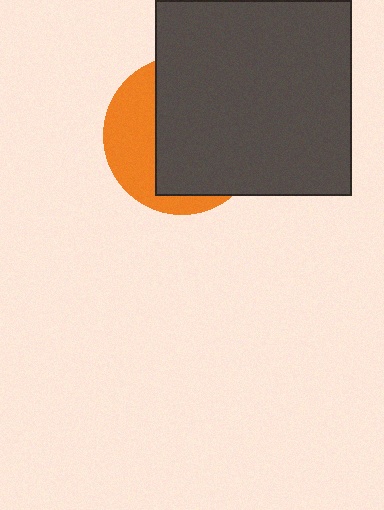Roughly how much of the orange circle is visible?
A small part of it is visible (roughly 35%).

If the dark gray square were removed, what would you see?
You would see the complete orange circle.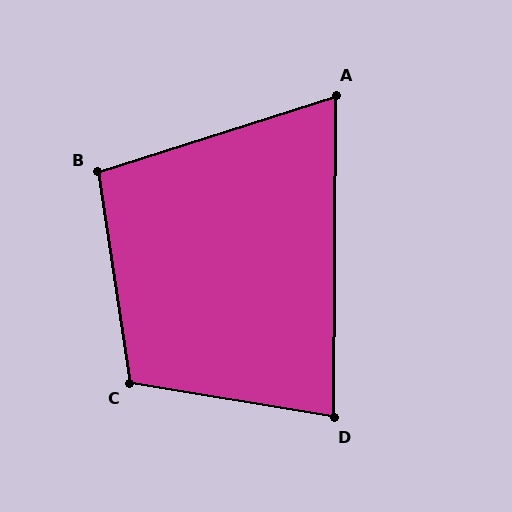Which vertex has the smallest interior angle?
A, at approximately 72 degrees.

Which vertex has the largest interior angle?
C, at approximately 108 degrees.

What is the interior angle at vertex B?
Approximately 99 degrees (obtuse).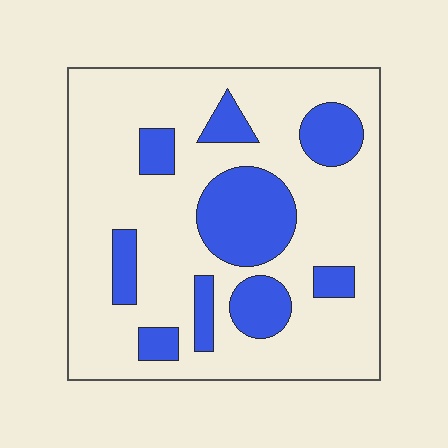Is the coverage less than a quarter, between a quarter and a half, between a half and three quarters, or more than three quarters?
Less than a quarter.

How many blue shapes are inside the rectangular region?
9.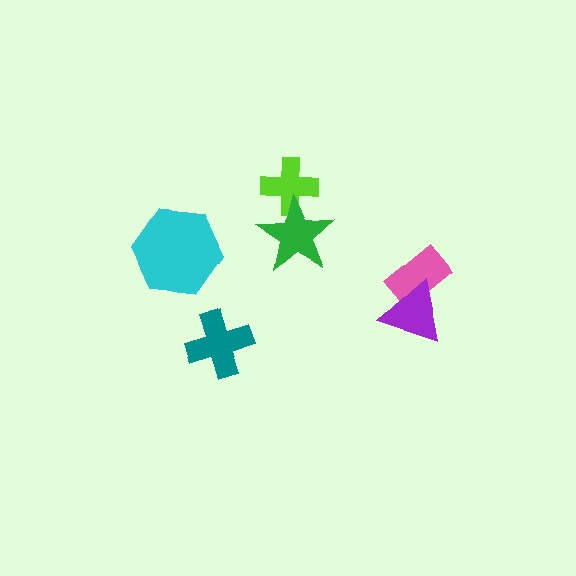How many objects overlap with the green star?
1 object overlaps with the green star.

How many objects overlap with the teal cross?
0 objects overlap with the teal cross.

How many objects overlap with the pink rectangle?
1 object overlaps with the pink rectangle.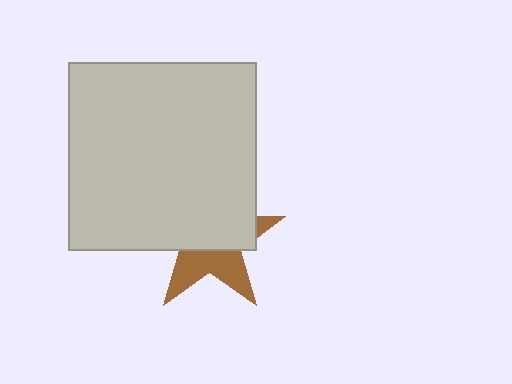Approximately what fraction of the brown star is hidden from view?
Roughly 60% of the brown star is hidden behind the light gray square.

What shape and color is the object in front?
The object in front is a light gray square.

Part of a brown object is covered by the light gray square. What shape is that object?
It is a star.